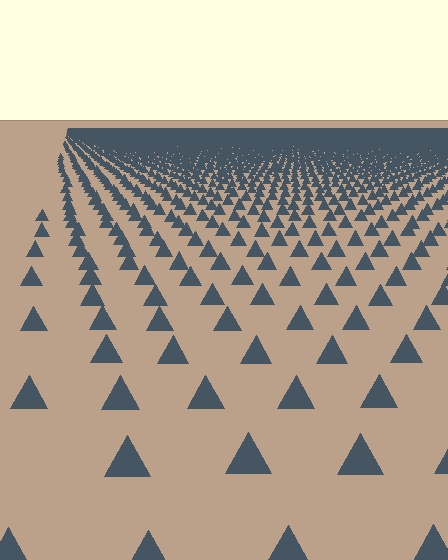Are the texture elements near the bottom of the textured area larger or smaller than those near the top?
Larger. Near the bottom, elements are closer to the viewer and appear at a bigger on-screen size.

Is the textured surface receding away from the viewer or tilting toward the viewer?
The surface is receding away from the viewer. Texture elements get smaller and denser toward the top.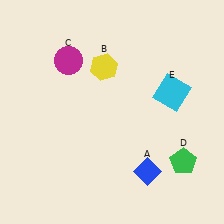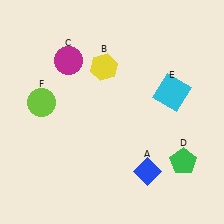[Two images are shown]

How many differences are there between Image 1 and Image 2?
There is 1 difference between the two images.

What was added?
A lime circle (F) was added in Image 2.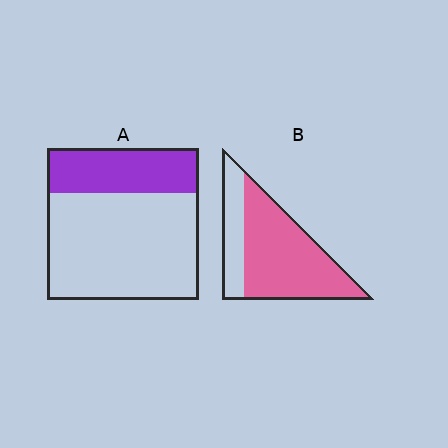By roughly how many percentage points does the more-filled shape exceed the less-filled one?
By roughly 45 percentage points (B over A).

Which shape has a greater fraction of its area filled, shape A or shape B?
Shape B.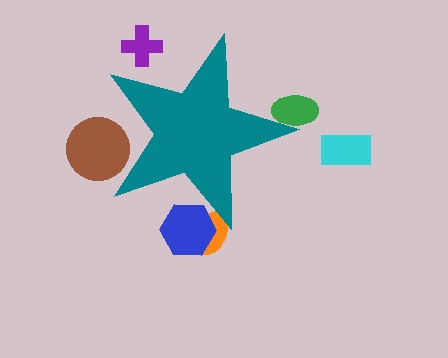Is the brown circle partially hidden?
Yes, the brown circle is partially hidden behind the teal star.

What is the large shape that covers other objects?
A teal star.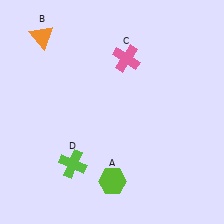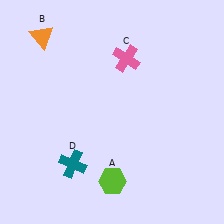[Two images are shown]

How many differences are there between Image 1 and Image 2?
There is 1 difference between the two images.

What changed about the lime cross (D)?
In Image 1, D is lime. In Image 2, it changed to teal.